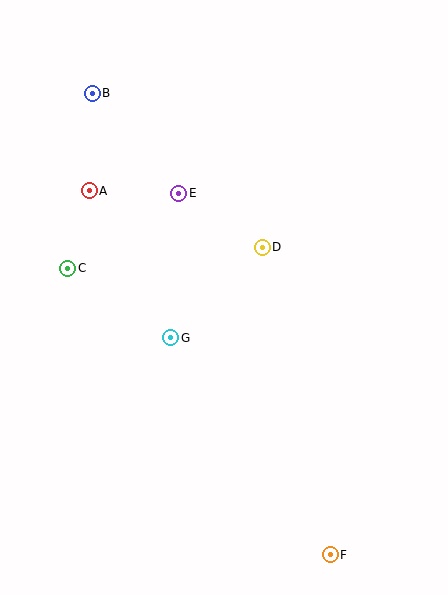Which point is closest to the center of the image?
Point D at (262, 247) is closest to the center.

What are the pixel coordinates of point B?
Point B is at (92, 93).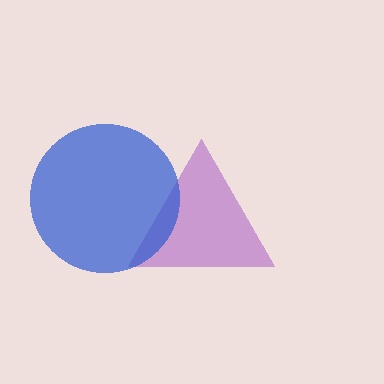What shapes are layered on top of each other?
The layered shapes are: a purple triangle, a blue circle.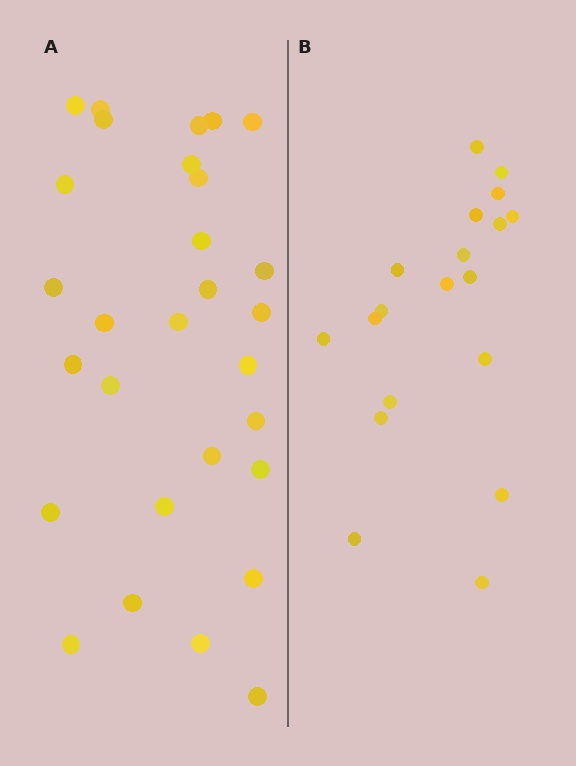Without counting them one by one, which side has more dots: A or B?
Region A (the left region) has more dots.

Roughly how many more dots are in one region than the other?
Region A has roughly 10 or so more dots than region B.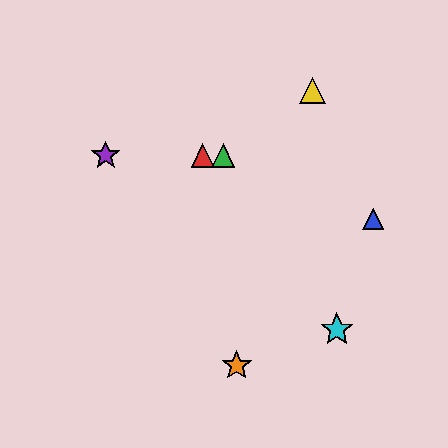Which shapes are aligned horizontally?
The red triangle, the green triangle, the purple star are aligned horizontally.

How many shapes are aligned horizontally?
3 shapes (the red triangle, the green triangle, the purple star) are aligned horizontally.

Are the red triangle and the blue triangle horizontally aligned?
No, the red triangle is at y≈155 and the blue triangle is at y≈219.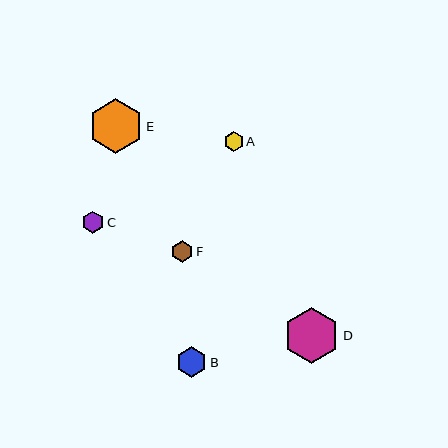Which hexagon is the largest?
Hexagon D is the largest with a size of approximately 56 pixels.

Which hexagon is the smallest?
Hexagon A is the smallest with a size of approximately 20 pixels.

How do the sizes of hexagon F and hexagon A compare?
Hexagon F and hexagon A are approximately the same size.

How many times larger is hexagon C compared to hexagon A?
Hexagon C is approximately 1.1 times the size of hexagon A.